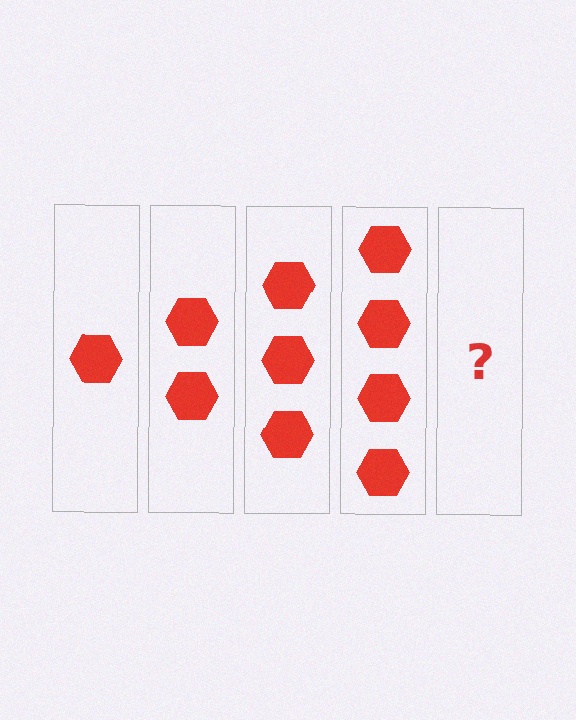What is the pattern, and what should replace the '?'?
The pattern is that each step adds one more hexagon. The '?' should be 5 hexagons.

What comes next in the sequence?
The next element should be 5 hexagons.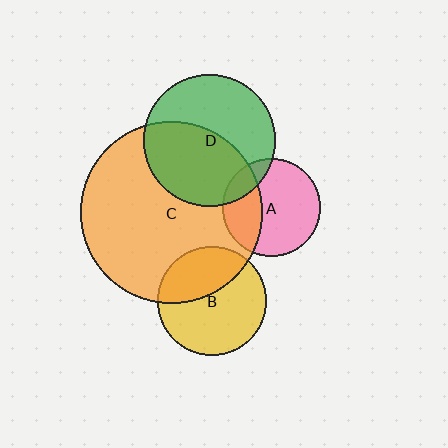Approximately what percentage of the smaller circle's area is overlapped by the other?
Approximately 35%.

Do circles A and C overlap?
Yes.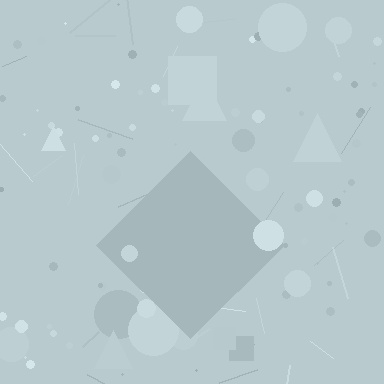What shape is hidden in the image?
A diamond is hidden in the image.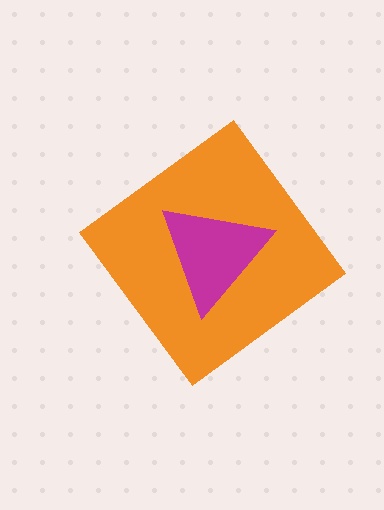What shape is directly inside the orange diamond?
The magenta triangle.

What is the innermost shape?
The magenta triangle.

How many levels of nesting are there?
2.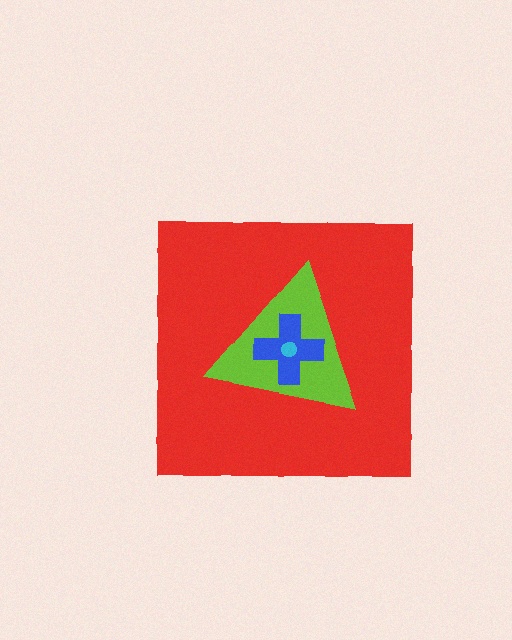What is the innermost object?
The cyan circle.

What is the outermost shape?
The red square.